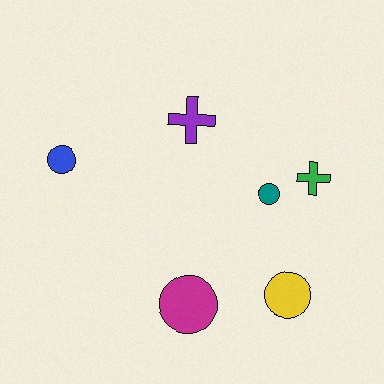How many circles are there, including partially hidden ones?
There are 4 circles.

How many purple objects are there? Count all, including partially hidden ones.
There is 1 purple object.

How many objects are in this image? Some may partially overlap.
There are 6 objects.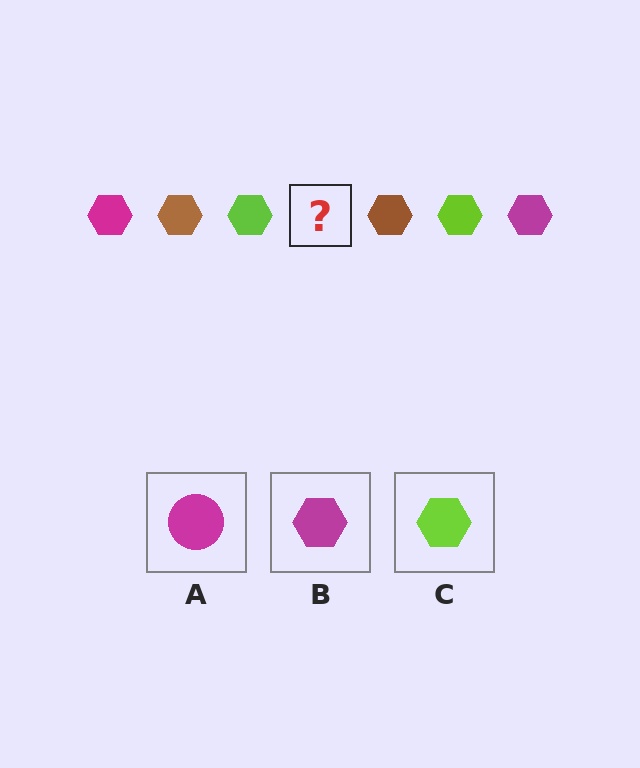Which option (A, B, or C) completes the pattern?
B.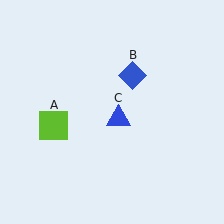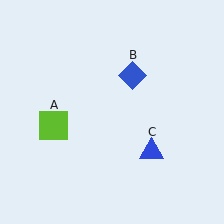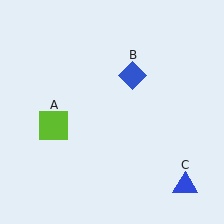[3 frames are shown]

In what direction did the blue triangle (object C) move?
The blue triangle (object C) moved down and to the right.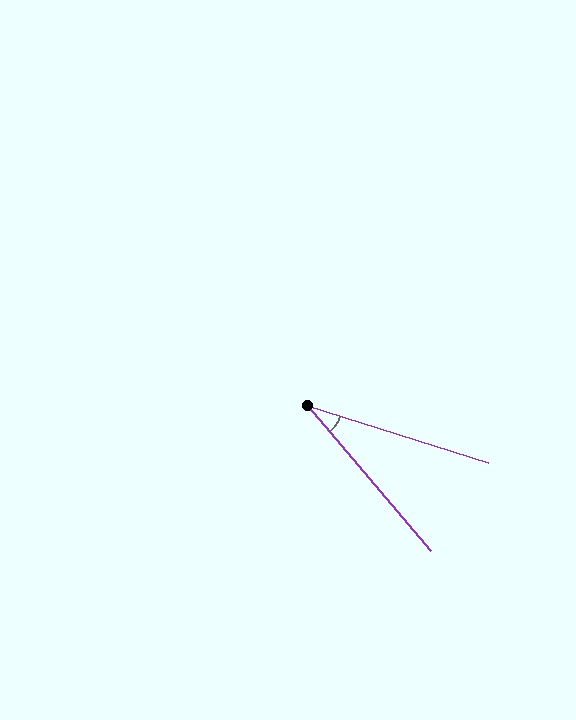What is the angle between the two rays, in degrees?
Approximately 32 degrees.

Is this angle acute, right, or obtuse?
It is acute.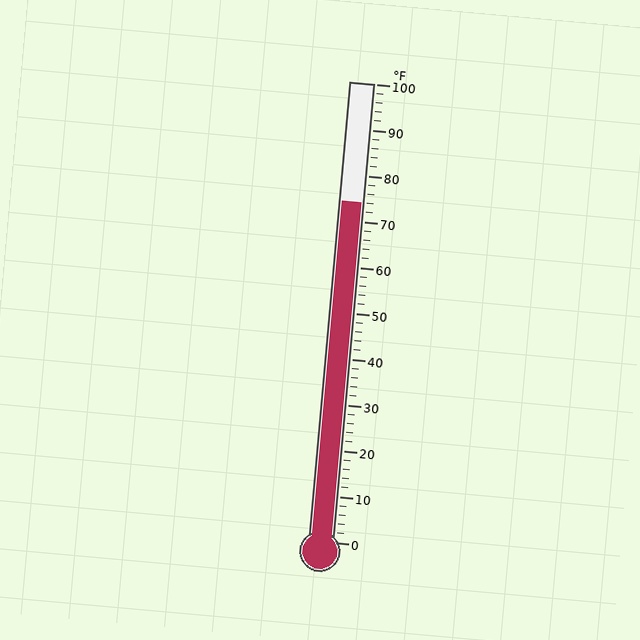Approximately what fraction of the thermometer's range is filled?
The thermometer is filled to approximately 75% of its range.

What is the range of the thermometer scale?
The thermometer scale ranges from 0°F to 100°F.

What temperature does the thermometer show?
The thermometer shows approximately 74°F.